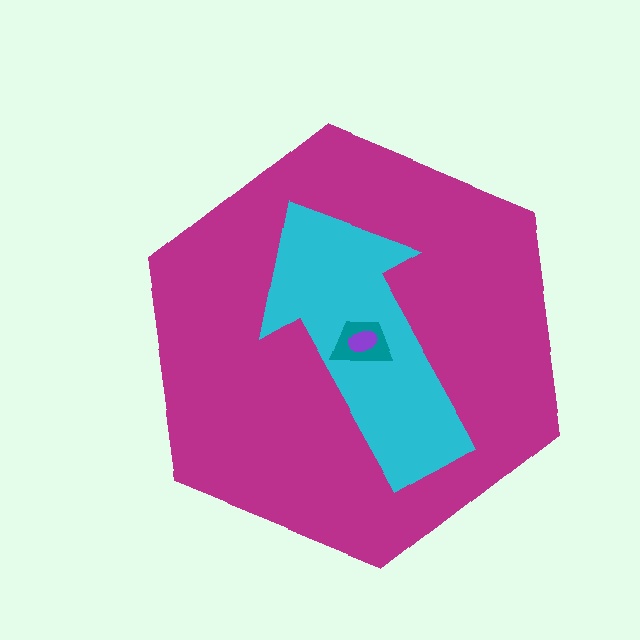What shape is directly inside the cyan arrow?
The teal trapezoid.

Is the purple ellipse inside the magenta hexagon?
Yes.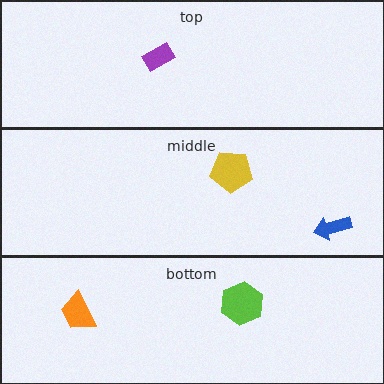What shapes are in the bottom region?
The orange trapezoid, the lime hexagon.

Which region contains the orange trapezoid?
The bottom region.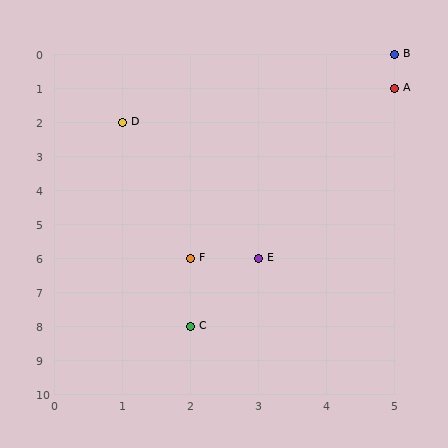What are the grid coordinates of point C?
Point C is at grid coordinates (2, 8).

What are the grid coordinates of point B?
Point B is at grid coordinates (5, 0).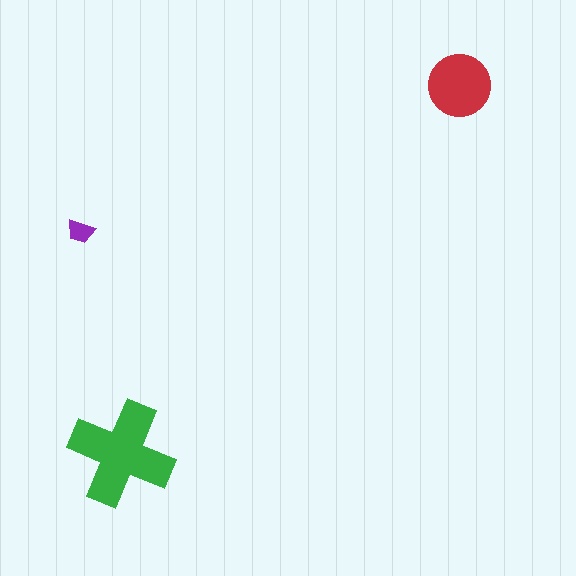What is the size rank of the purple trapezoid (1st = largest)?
3rd.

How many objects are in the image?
There are 3 objects in the image.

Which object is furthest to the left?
The purple trapezoid is leftmost.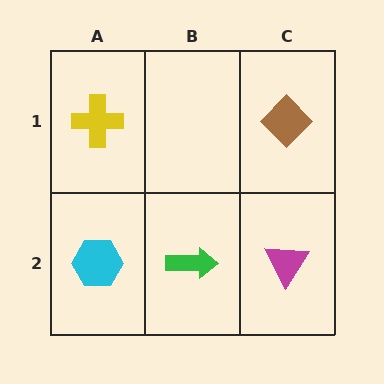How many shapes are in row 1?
2 shapes.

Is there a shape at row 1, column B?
No, that cell is empty.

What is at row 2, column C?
A magenta triangle.